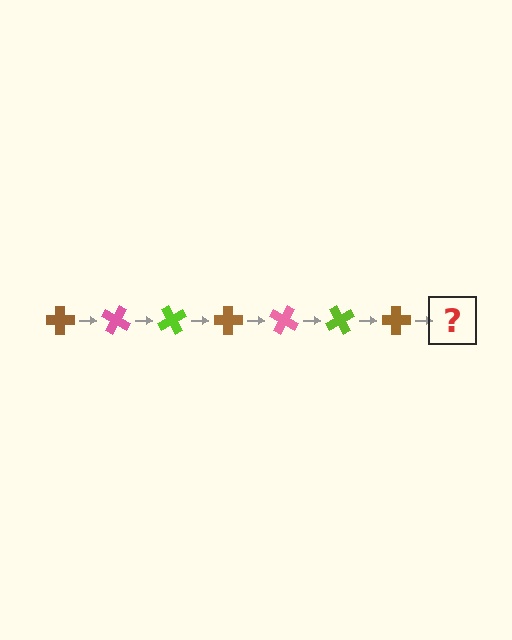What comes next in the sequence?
The next element should be a pink cross, rotated 210 degrees from the start.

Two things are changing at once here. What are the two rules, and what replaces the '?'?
The two rules are that it rotates 30 degrees each step and the color cycles through brown, pink, and lime. The '?' should be a pink cross, rotated 210 degrees from the start.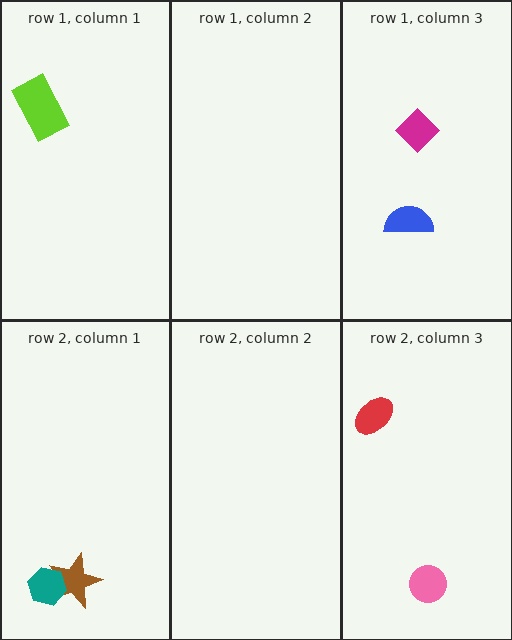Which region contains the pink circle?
The row 2, column 3 region.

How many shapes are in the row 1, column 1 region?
1.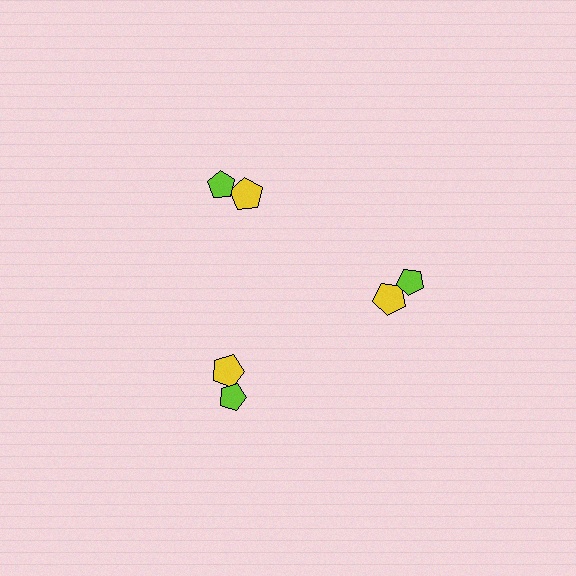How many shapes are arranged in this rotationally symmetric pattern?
There are 6 shapes, arranged in 3 groups of 2.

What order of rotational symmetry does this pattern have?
This pattern has 3-fold rotational symmetry.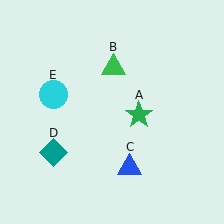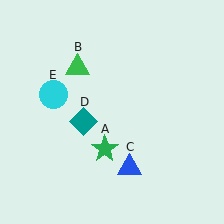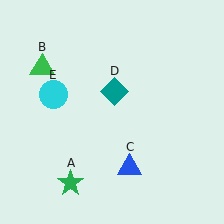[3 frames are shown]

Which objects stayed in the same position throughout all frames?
Blue triangle (object C) and cyan circle (object E) remained stationary.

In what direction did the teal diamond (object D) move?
The teal diamond (object D) moved up and to the right.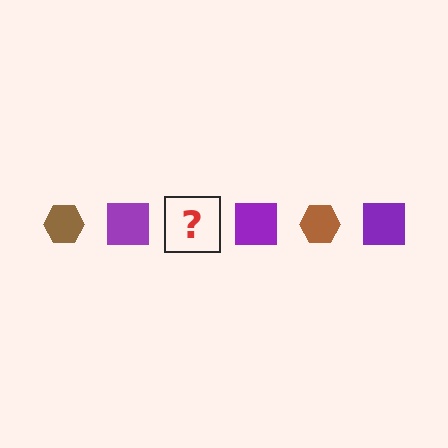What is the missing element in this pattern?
The missing element is a brown hexagon.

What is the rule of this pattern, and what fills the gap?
The rule is that the pattern alternates between brown hexagon and purple square. The gap should be filled with a brown hexagon.